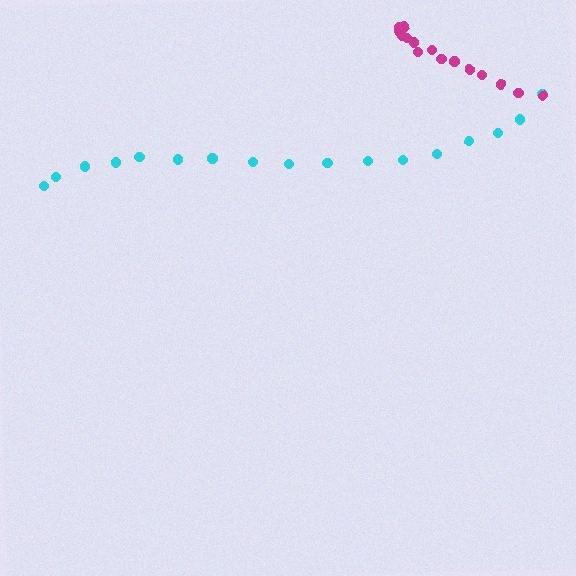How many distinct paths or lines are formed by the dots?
There are 2 distinct paths.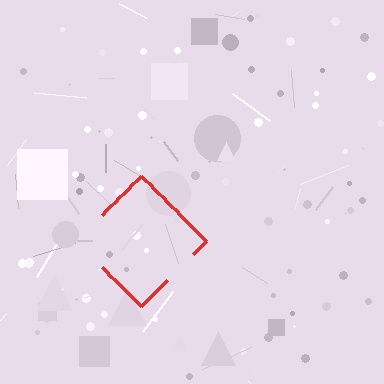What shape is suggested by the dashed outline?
The dashed outline suggests a diamond.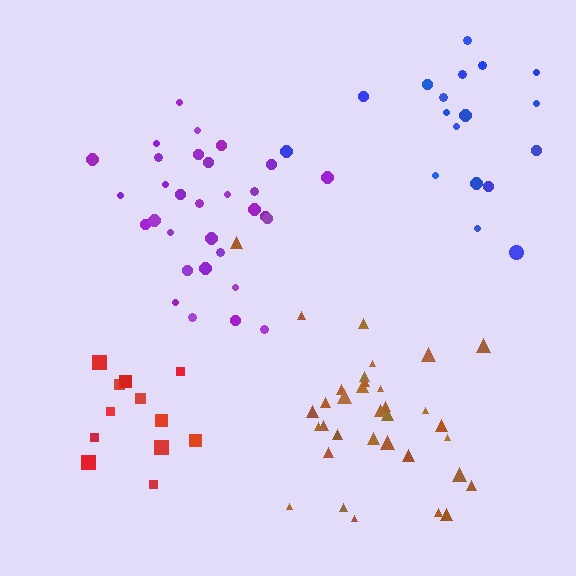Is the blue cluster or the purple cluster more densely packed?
Purple.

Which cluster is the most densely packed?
Purple.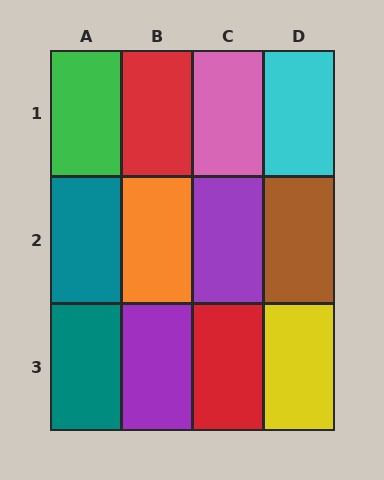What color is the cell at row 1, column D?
Cyan.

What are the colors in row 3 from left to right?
Teal, purple, red, yellow.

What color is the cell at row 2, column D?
Brown.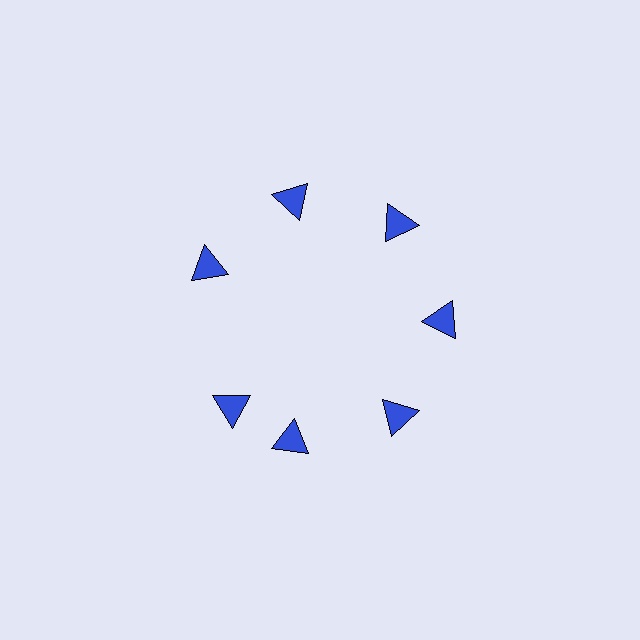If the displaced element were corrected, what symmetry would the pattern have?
It would have 7-fold rotational symmetry — the pattern would map onto itself every 51 degrees.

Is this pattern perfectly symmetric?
No. The 7 blue triangles are arranged in a ring, but one element near the 8 o'clock position is rotated out of alignment along the ring, breaking the 7-fold rotational symmetry.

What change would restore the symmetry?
The symmetry would be restored by rotating it back into even spacing with its neighbors so that all 7 triangles sit at equal angles and equal distance from the center.